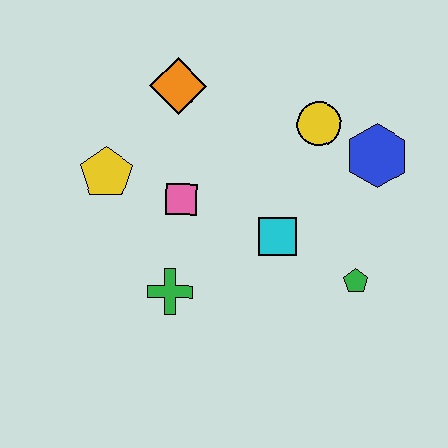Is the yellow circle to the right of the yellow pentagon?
Yes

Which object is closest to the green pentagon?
The cyan square is closest to the green pentagon.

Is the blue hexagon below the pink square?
No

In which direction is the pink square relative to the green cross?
The pink square is above the green cross.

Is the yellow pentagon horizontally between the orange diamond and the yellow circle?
No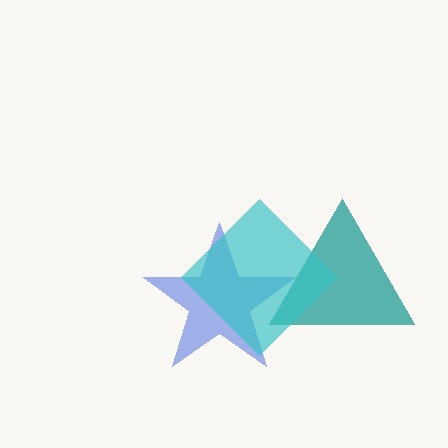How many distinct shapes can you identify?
There are 3 distinct shapes: a blue star, a teal triangle, a cyan diamond.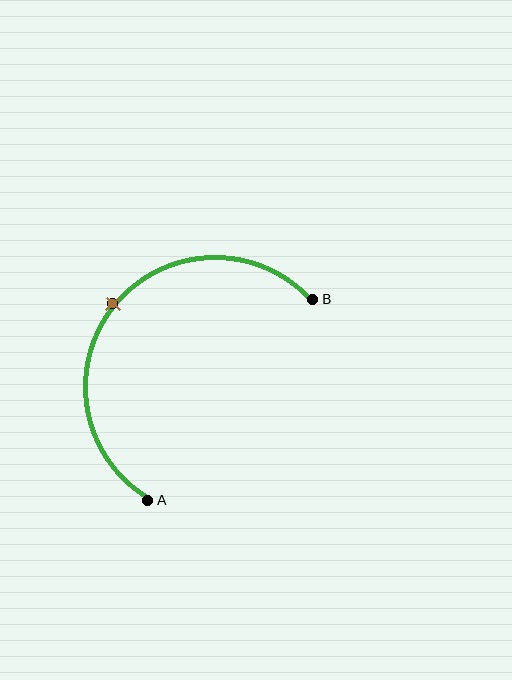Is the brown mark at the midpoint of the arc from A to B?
Yes. The brown mark lies on the arc at equal arc-length from both A and B — it is the arc midpoint.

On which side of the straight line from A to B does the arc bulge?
The arc bulges above and to the left of the straight line connecting A and B.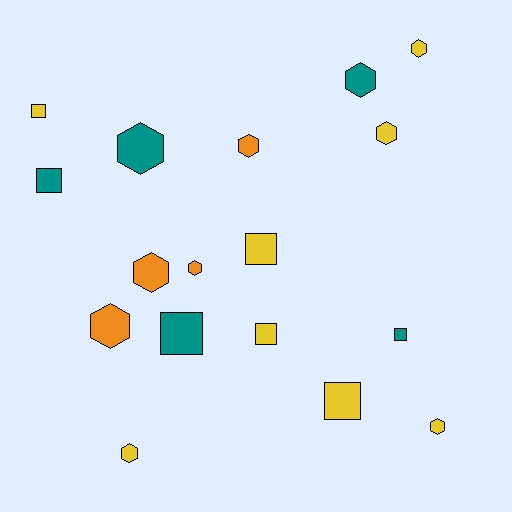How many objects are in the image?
There are 17 objects.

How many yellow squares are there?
There are 4 yellow squares.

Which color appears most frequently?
Yellow, with 8 objects.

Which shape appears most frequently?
Hexagon, with 10 objects.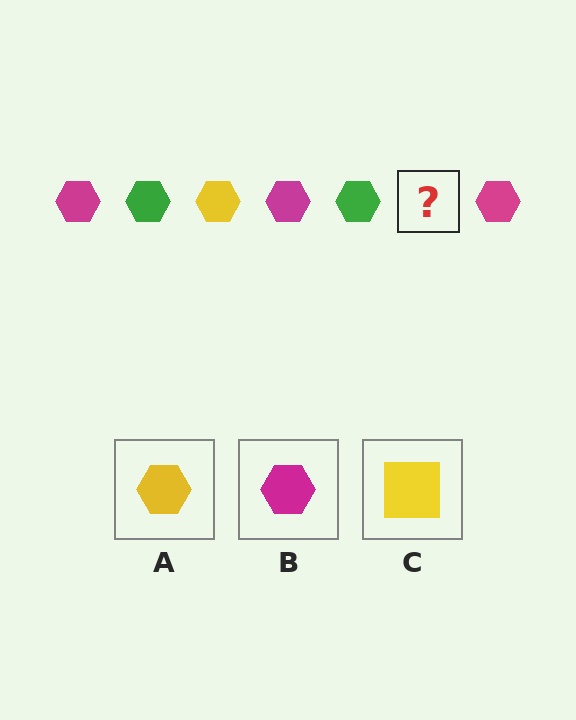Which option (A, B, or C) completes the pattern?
A.